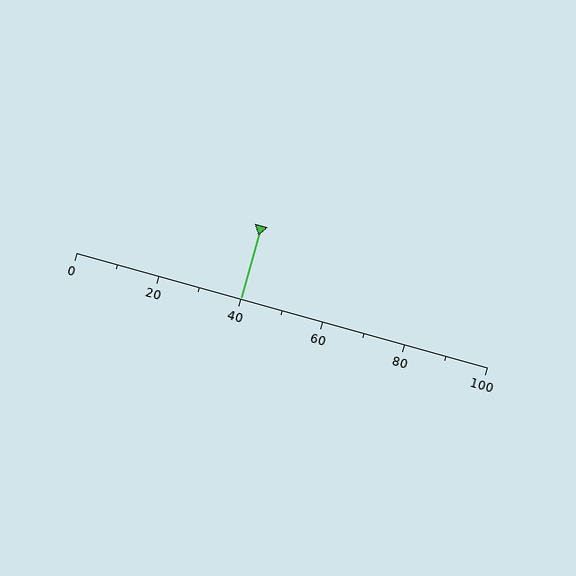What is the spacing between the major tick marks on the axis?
The major ticks are spaced 20 apart.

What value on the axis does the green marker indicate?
The marker indicates approximately 40.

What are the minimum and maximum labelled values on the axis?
The axis runs from 0 to 100.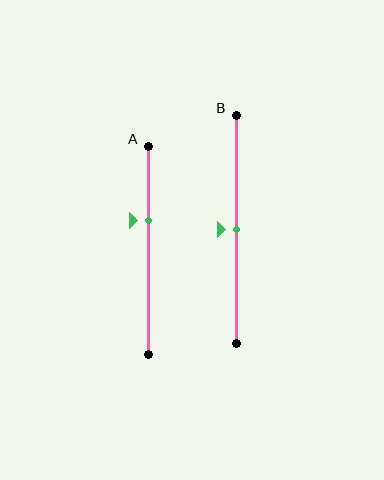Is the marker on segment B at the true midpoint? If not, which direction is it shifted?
Yes, the marker on segment B is at the true midpoint.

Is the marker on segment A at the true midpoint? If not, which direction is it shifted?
No, the marker on segment A is shifted upward by about 14% of the segment length.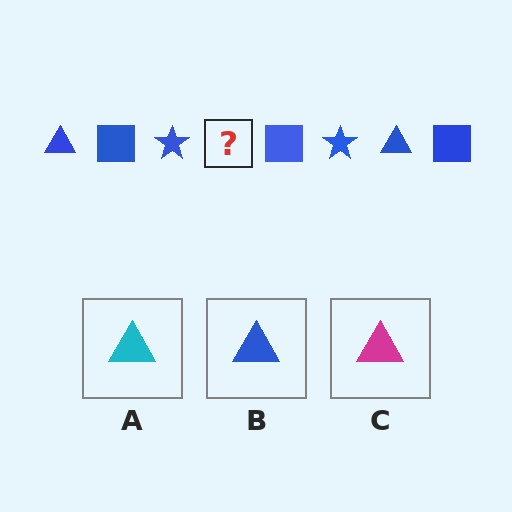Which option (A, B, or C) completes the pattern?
B.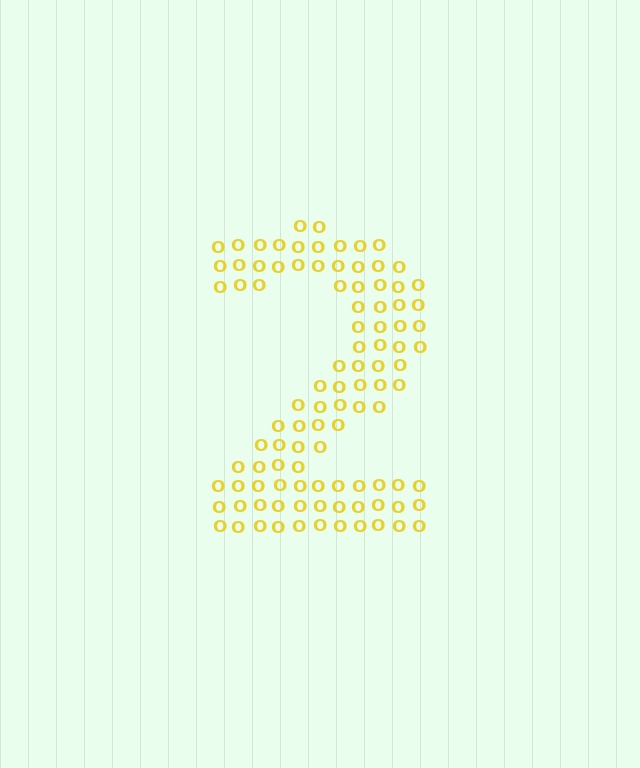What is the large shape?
The large shape is the digit 2.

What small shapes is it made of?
It is made of small letter O's.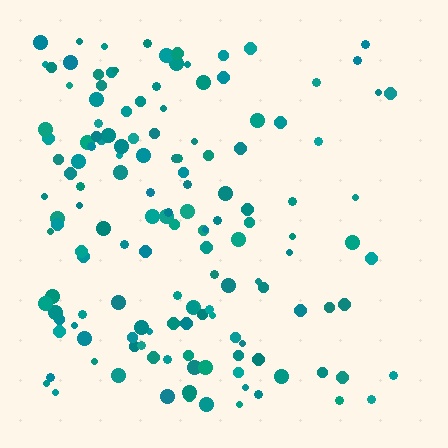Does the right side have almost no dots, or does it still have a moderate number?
Still a moderate number, just noticeably fewer than the left.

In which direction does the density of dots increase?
From right to left, with the left side densest.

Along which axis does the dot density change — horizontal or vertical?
Horizontal.